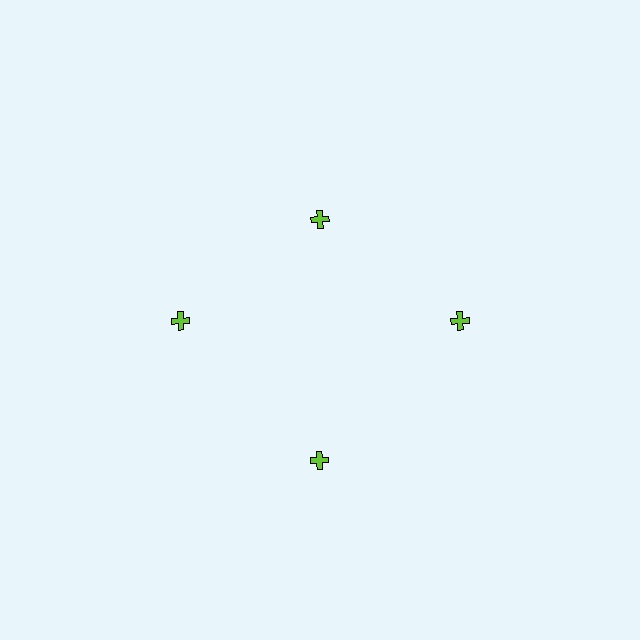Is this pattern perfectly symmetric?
No. The 4 lime crosses are arranged in a ring, but one element near the 12 o'clock position is pulled inward toward the center, breaking the 4-fold rotational symmetry.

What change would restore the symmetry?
The symmetry would be restored by moving it outward, back onto the ring so that all 4 crosses sit at equal angles and equal distance from the center.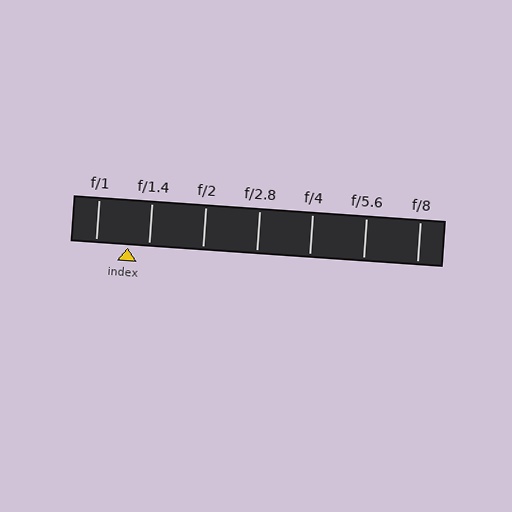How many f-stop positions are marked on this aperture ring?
There are 7 f-stop positions marked.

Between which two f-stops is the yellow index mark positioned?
The index mark is between f/1 and f/1.4.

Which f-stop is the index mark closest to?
The index mark is closest to f/1.4.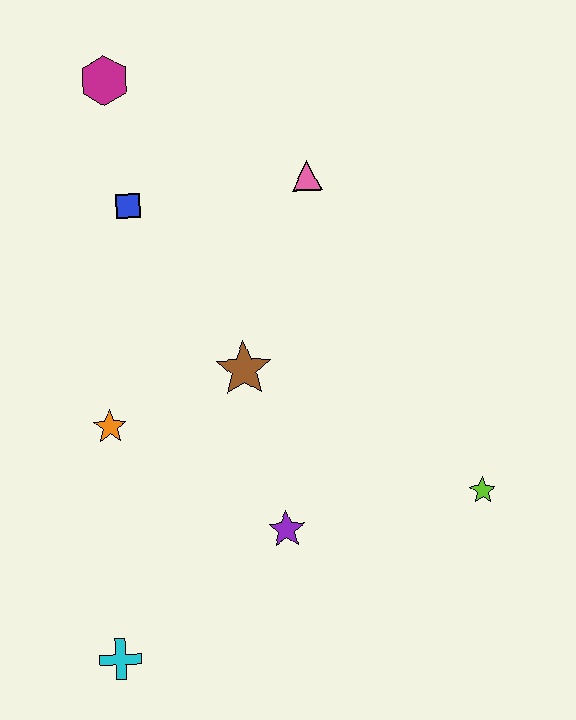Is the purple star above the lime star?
No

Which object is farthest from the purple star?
The magenta hexagon is farthest from the purple star.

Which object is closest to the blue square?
The magenta hexagon is closest to the blue square.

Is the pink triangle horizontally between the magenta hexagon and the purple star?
No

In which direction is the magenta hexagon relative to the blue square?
The magenta hexagon is above the blue square.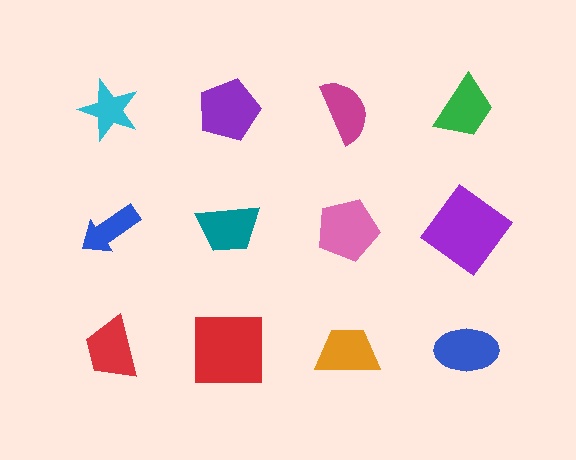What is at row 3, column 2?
A red square.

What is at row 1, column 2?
A purple pentagon.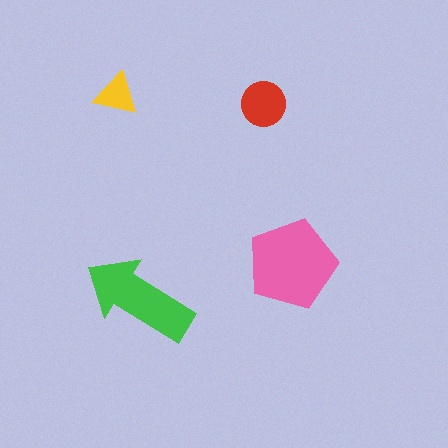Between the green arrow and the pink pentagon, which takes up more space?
The pink pentagon.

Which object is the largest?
The pink pentagon.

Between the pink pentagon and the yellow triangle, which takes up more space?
The pink pentagon.